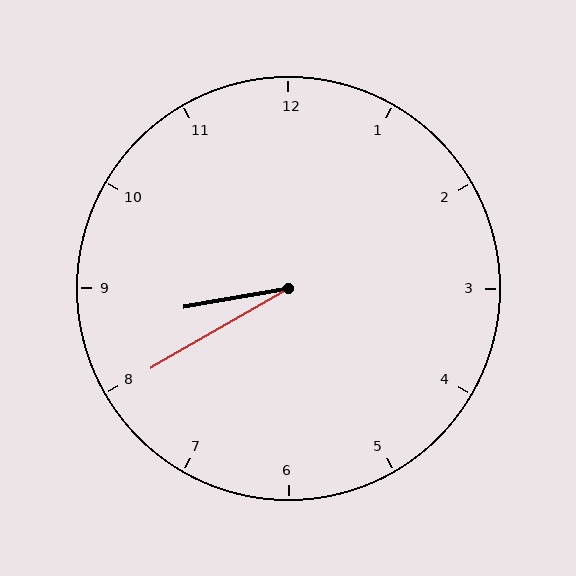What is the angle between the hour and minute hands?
Approximately 20 degrees.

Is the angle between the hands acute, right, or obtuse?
It is acute.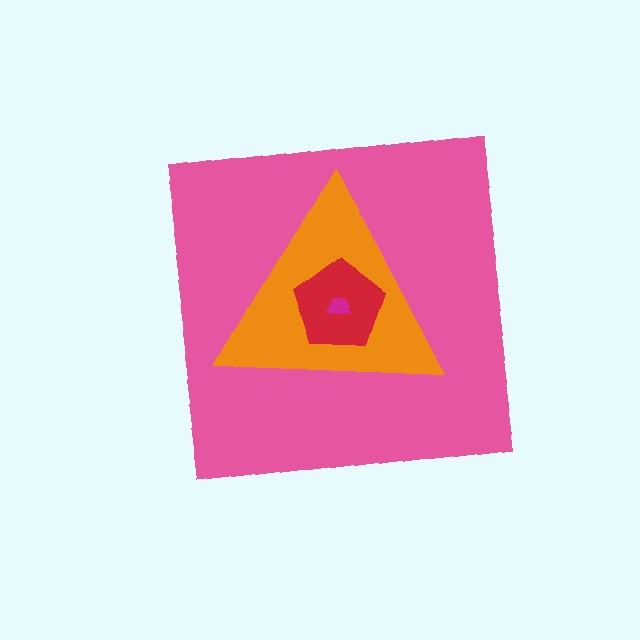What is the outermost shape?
The pink square.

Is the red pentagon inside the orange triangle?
Yes.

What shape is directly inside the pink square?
The orange triangle.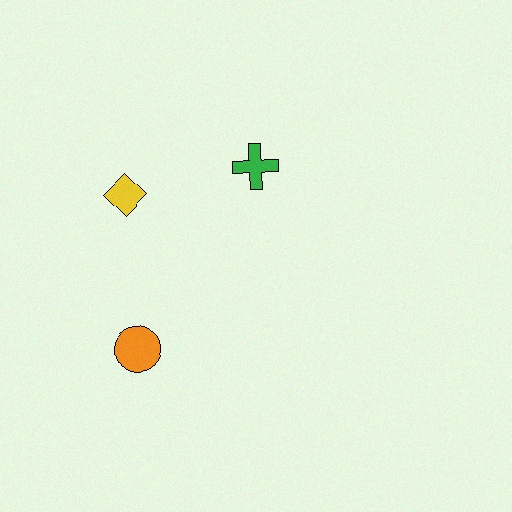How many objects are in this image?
There are 3 objects.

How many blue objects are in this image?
There are no blue objects.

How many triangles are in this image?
There are no triangles.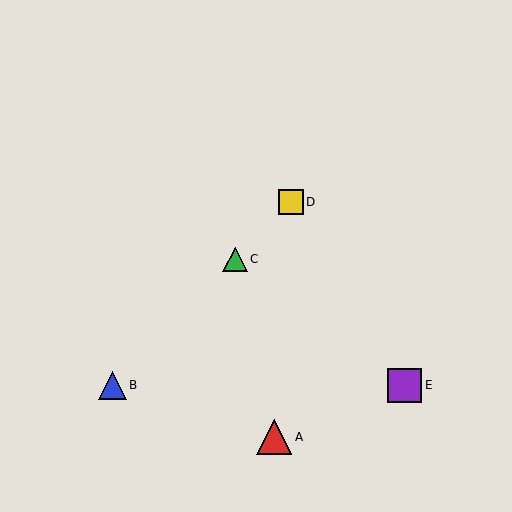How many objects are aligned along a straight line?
3 objects (B, C, D) are aligned along a straight line.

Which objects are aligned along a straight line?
Objects B, C, D are aligned along a straight line.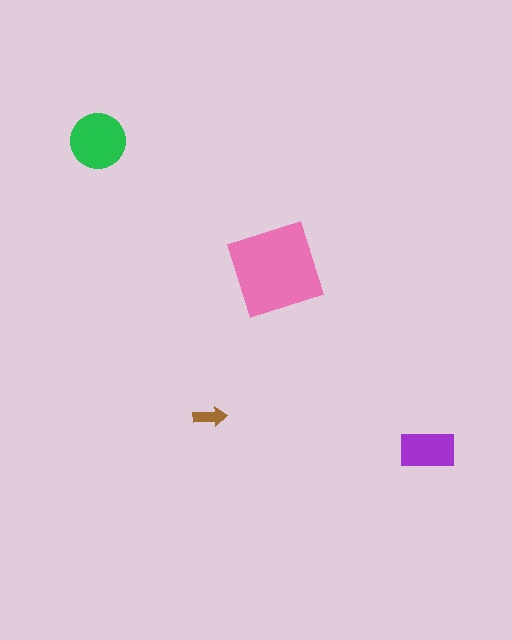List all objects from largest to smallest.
The pink diamond, the green circle, the purple rectangle, the brown arrow.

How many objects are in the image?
There are 4 objects in the image.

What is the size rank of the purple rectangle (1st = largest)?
3rd.